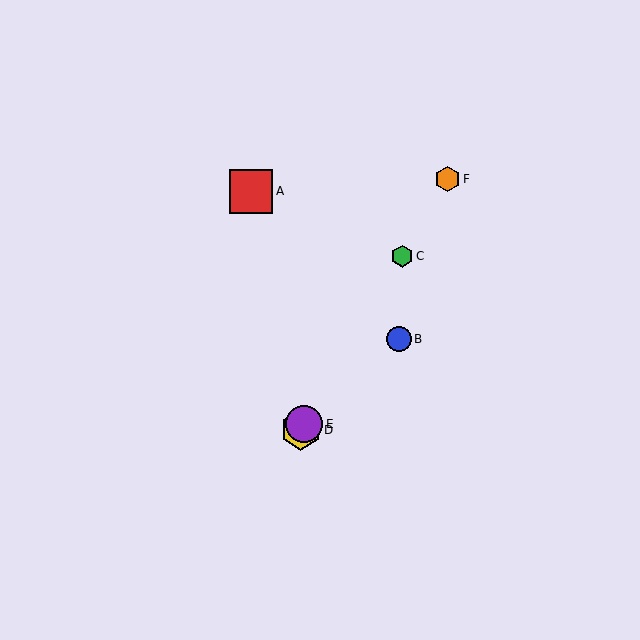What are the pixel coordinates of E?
Object E is at (304, 424).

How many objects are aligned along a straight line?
4 objects (C, D, E, F) are aligned along a straight line.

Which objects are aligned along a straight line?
Objects C, D, E, F are aligned along a straight line.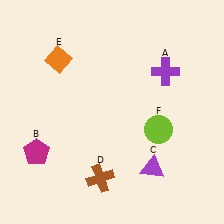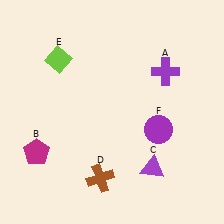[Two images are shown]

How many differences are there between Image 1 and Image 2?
There are 2 differences between the two images.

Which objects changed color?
E changed from orange to lime. F changed from lime to purple.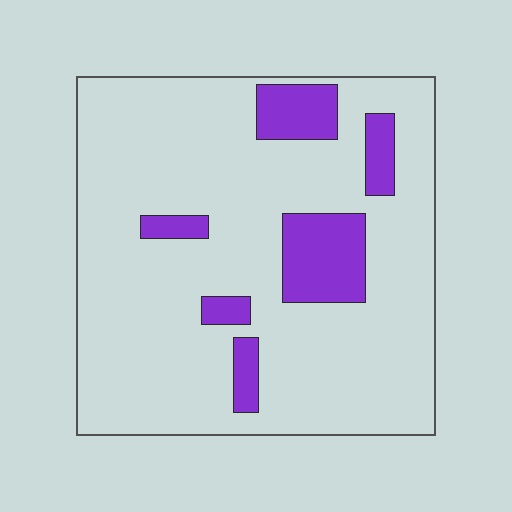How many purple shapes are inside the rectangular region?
6.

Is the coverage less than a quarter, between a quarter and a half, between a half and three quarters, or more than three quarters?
Less than a quarter.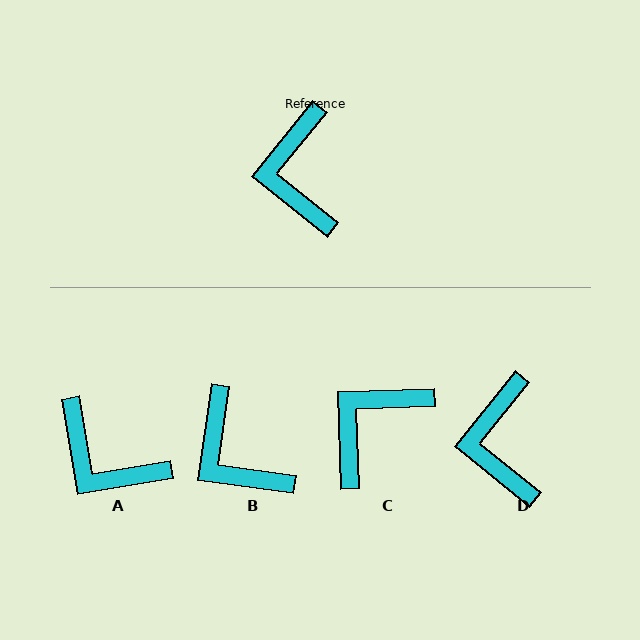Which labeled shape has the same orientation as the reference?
D.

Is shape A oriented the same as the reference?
No, it is off by about 49 degrees.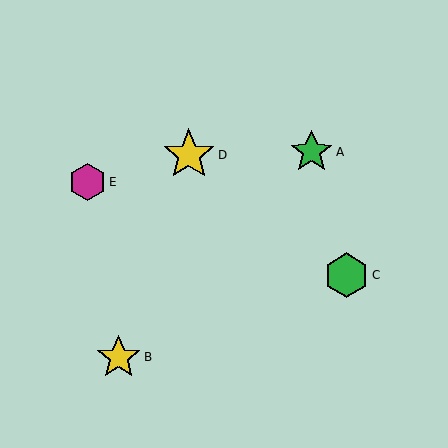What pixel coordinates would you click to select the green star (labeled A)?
Click at (311, 152) to select the green star A.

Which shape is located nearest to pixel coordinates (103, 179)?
The magenta hexagon (labeled E) at (88, 182) is nearest to that location.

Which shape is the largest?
The yellow star (labeled D) is the largest.